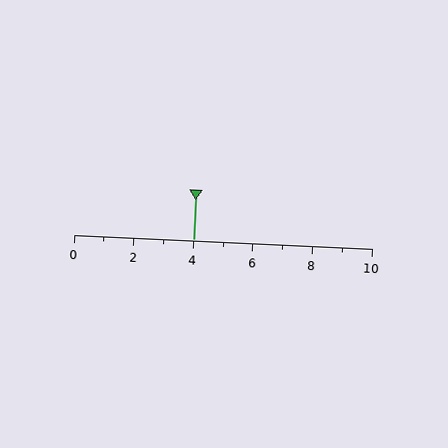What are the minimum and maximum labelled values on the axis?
The axis runs from 0 to 10.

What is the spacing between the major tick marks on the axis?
The major ticks are spaced 2 apart.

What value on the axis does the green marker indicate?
The marker indicates approximately 4.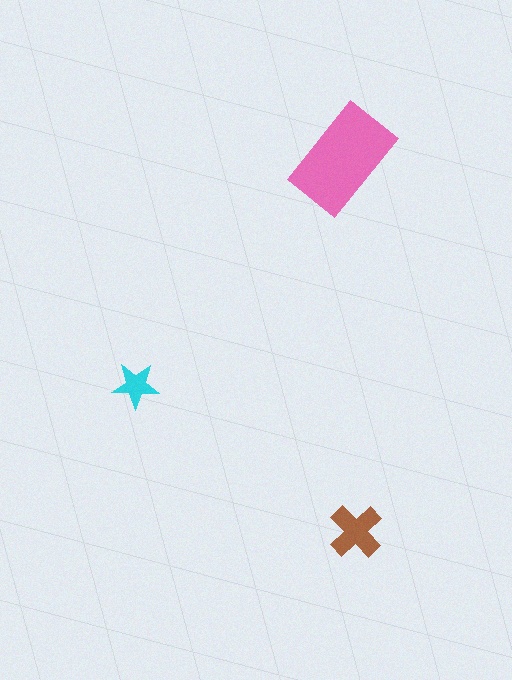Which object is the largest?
The pink rectangle.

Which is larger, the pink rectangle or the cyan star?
The pink rectangle.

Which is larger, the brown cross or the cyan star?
The brown cross.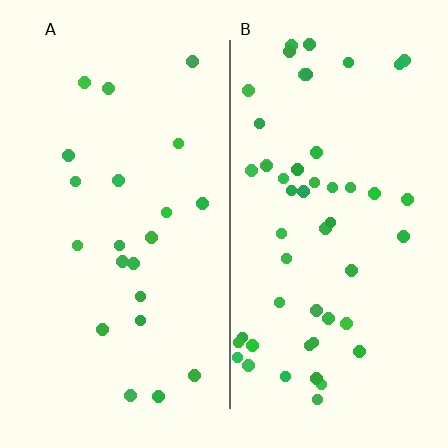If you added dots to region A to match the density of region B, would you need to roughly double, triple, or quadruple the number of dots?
Approximately double.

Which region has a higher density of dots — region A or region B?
B (the right).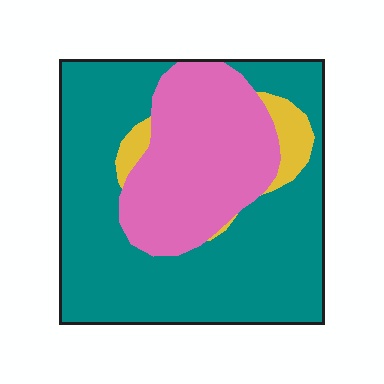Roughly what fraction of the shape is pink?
Pink covers around 30% of the shape.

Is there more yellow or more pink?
Pink.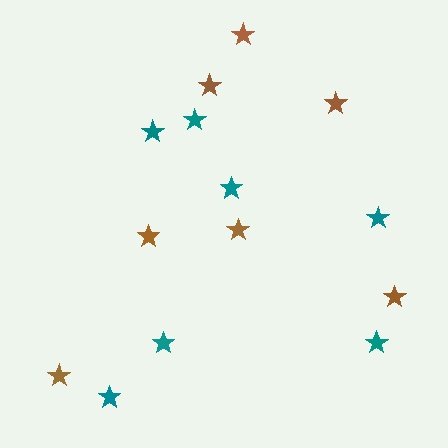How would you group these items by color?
There are 2 groups: one group of brown stars (7) and one group of teal stars (7).